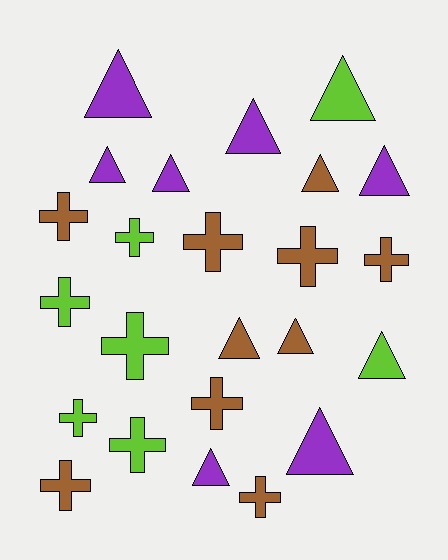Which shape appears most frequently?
Triangle, with 12 objects.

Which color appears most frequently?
Brown, with 10 objects.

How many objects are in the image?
There are 24 objects.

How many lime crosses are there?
There are 5 lime crosses.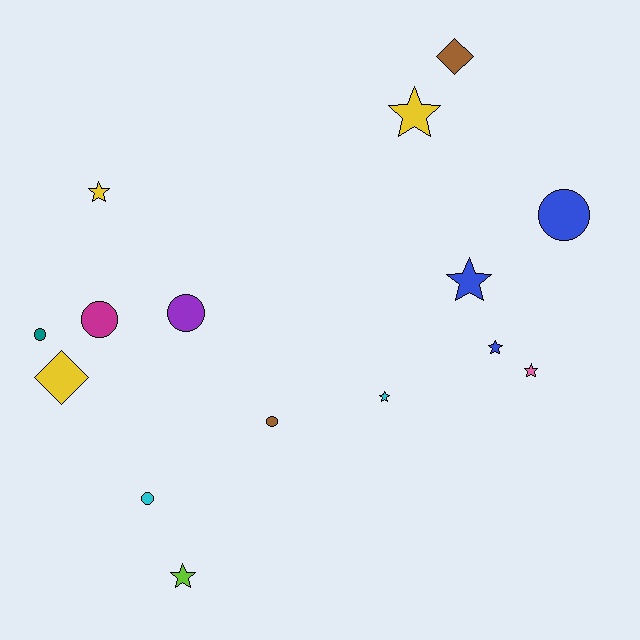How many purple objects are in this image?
There is 1 purple object.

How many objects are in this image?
There are 15 objects.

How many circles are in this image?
There are 6 circles.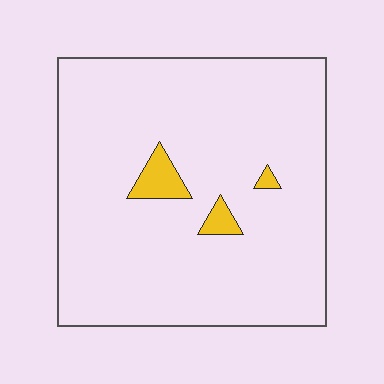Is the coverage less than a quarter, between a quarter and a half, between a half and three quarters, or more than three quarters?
Less than a quarter.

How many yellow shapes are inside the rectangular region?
3.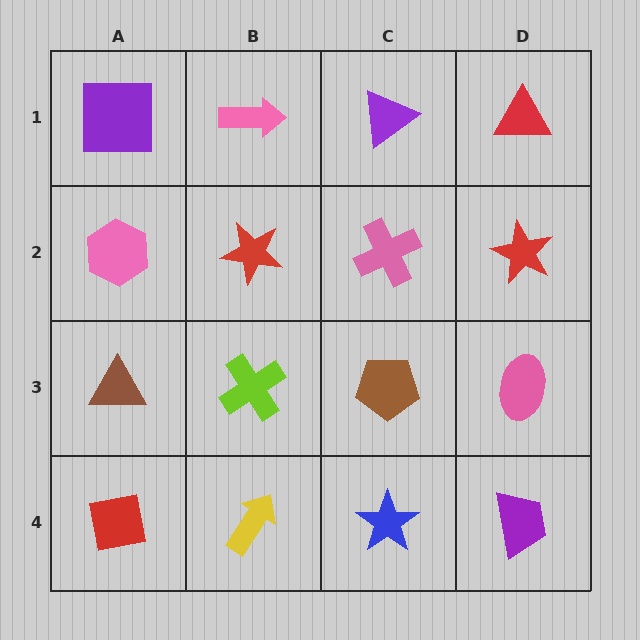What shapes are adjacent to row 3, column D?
A red star (row 2, column D), a purple trapezoid (row 4, column D), a brown pentagon (row 3, column C).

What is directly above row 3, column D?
A red star.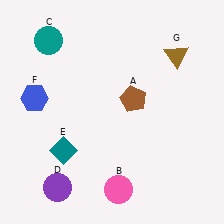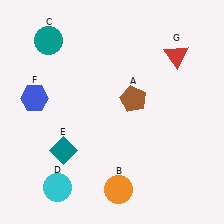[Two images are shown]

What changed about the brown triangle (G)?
In Image 1, G is brown. In Image 2, it changed to red.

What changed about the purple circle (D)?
In Image 1, D is purple. In Image 2, it changed to cyan.